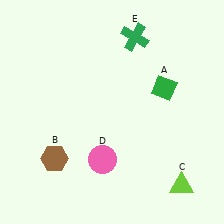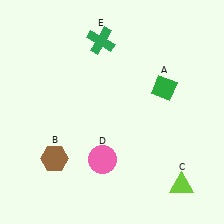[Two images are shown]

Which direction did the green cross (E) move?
The green cross (E) moved left.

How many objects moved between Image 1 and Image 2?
1 object moved between the two images.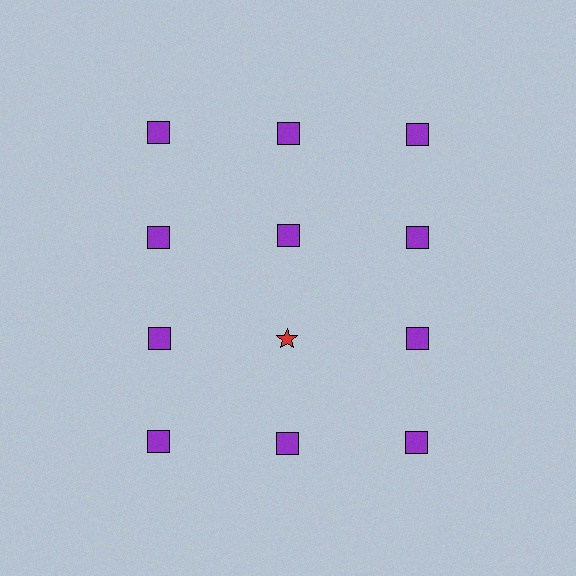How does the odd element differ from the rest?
It differs in both color (red instead of purple) and shape (star instead of square).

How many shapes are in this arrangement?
There are 12 shapes arranged in a grid pattern.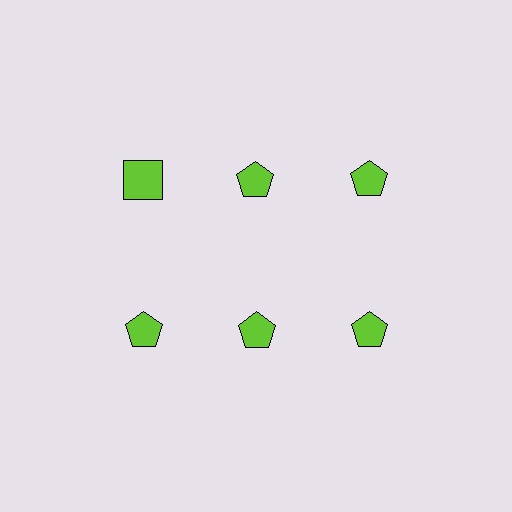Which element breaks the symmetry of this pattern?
The lime square in the top row, leftmost column breaks the symmetry. All other shapes are lime pentagons.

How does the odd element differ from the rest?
It has a different shape: square instead of pentagon.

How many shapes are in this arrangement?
There are 6 shapes arranged in a grid pattern.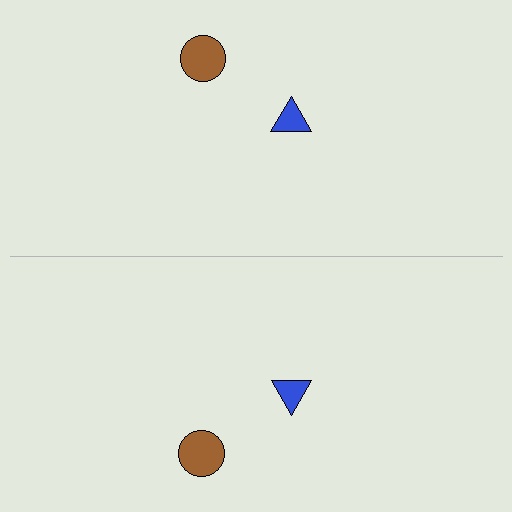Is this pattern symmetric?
Yes, this pattern has bilateral (reflection) symmetry.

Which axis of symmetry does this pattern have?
The pattern has a horizontal axis of symmetry running through the center of the image.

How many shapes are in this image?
There are 4 shapes in this image.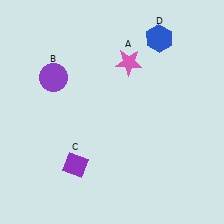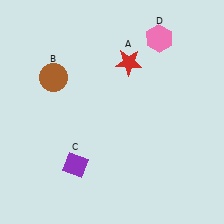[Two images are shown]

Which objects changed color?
A changed from pink to red. B changed from purple to brown. D changed from blue to pink.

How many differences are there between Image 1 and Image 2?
There are 3 differences between the two images.